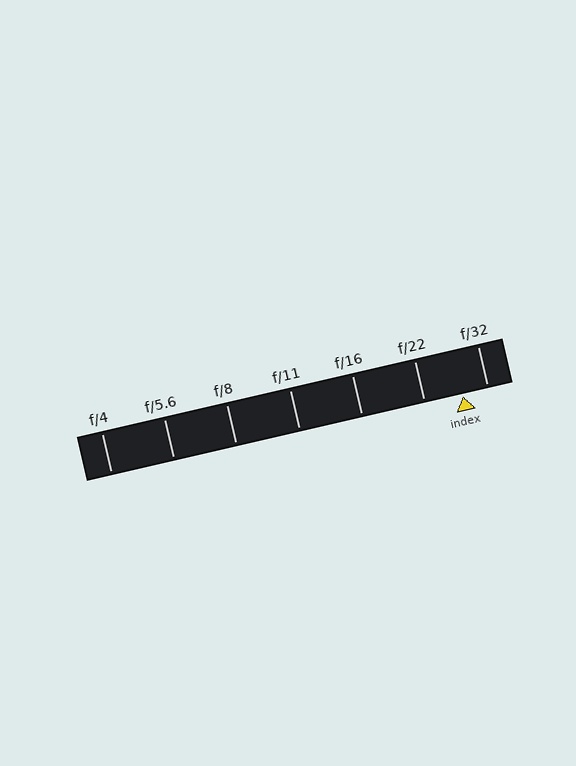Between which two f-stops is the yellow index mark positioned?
The index mark is between f/22 and f/32.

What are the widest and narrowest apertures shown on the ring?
The widest aperture shown is f/4 and the narrowest is f/32.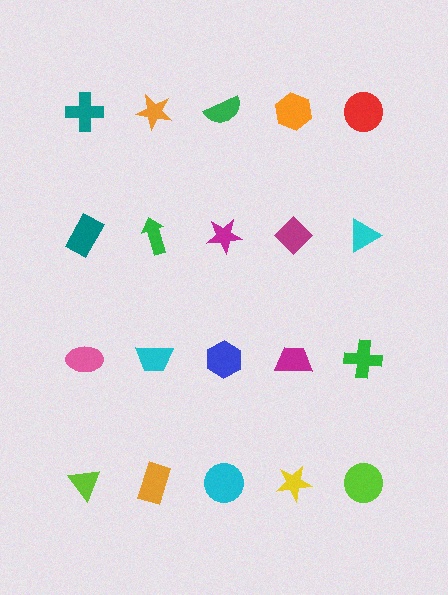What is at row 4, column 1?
A lime triangle.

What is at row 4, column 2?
An orange rectangle.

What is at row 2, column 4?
A magenta diamond.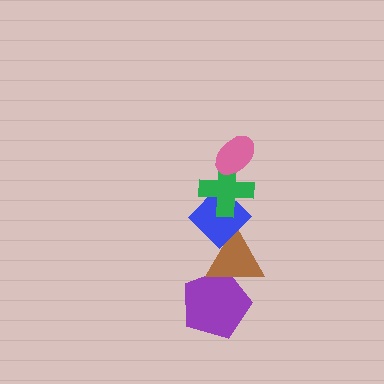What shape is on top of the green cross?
The pink ellipse is on top of the green cross.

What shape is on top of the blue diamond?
The green cross is on top of the blue diamond.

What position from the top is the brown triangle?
The brown triangle is 4th from the top.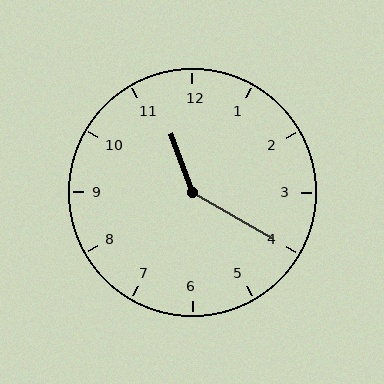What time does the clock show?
11:20.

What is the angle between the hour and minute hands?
Approximately 140 degrees.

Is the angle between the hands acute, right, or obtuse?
It is obtuse.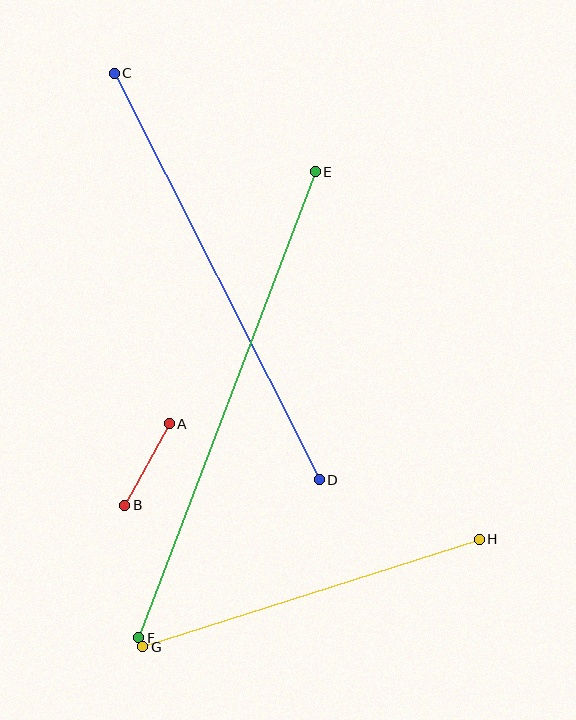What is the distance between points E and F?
The distance is approximately 499 pixels.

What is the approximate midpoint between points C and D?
The midpoint is at approximately (217, 276) pixels.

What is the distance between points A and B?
The distance is approximately 93 pixels.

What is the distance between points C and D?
The distance is approximately 455 pixels.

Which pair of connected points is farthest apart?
Points E and F are farthest apart.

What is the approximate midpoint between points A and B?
The midpoint is at approximately (147, 465) pixels.